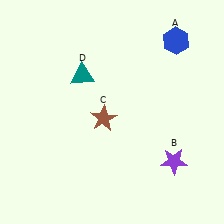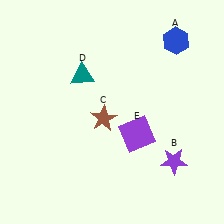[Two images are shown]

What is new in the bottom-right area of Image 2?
A purple square (E) was added in the bottom-right area of Image 2.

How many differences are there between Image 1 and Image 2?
There is 1 difference between the two images.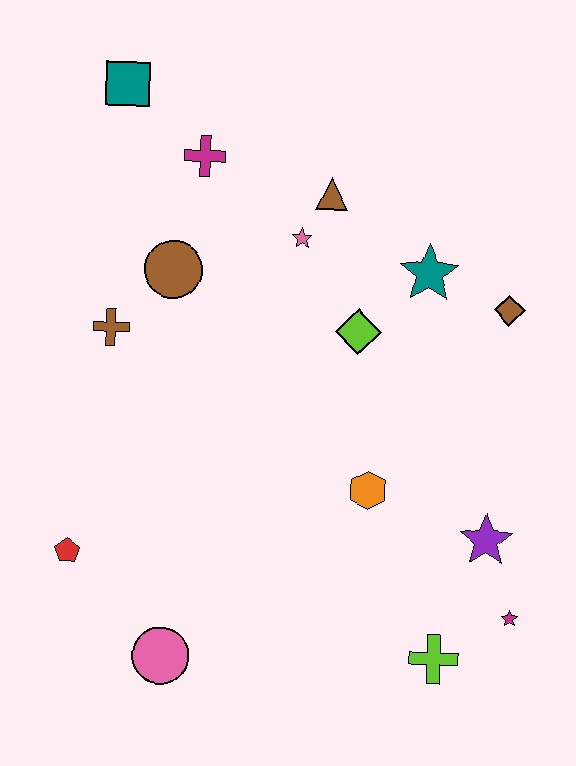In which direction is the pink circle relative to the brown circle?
The pink circle is below the brown circle.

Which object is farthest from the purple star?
The teal square is farthest from the purple star.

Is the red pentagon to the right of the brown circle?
No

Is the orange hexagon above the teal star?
No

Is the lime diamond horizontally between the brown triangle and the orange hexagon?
Yes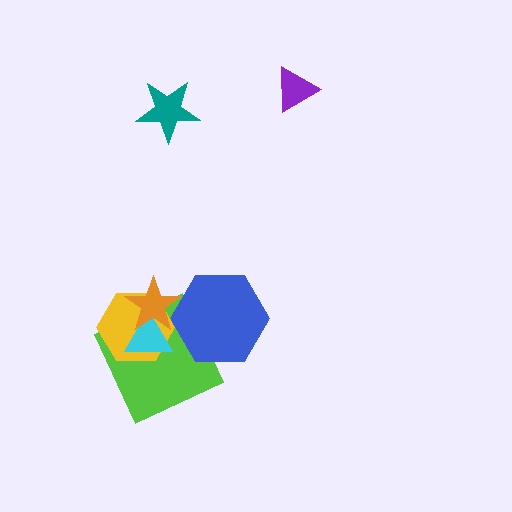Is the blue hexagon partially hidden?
Yes, it is partially covered by another shape.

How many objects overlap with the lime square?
4 objects overlap with the lime square.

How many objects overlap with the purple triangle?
0 objects overlap with the purple triangle.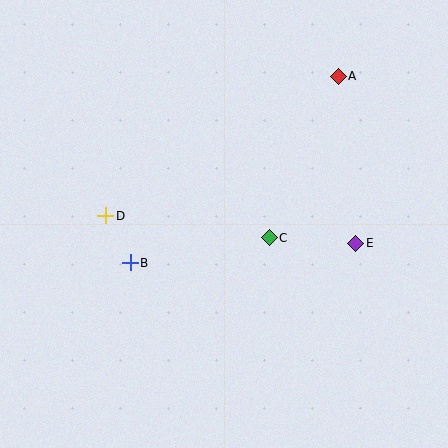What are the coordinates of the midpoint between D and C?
The midpoint between D and C is at (187, 227).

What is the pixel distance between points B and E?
The distance between B and E is 226 pixels.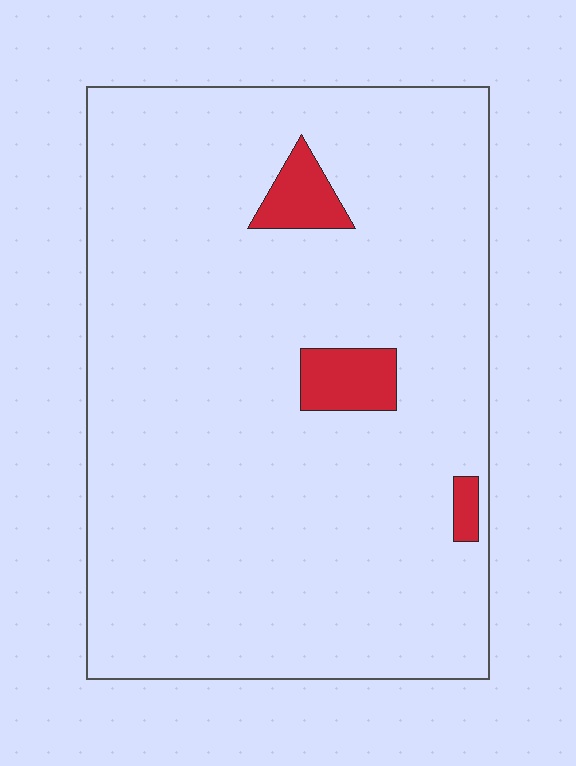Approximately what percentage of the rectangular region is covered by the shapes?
Approximately 5%.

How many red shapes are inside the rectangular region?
3.